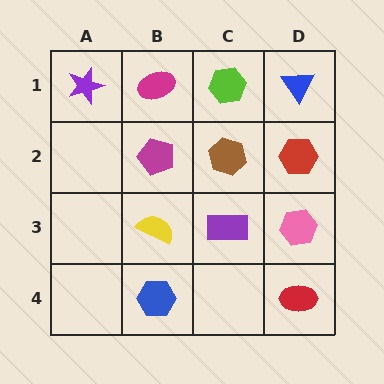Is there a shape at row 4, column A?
No, that cell is empty.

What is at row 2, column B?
A magenta pentagon.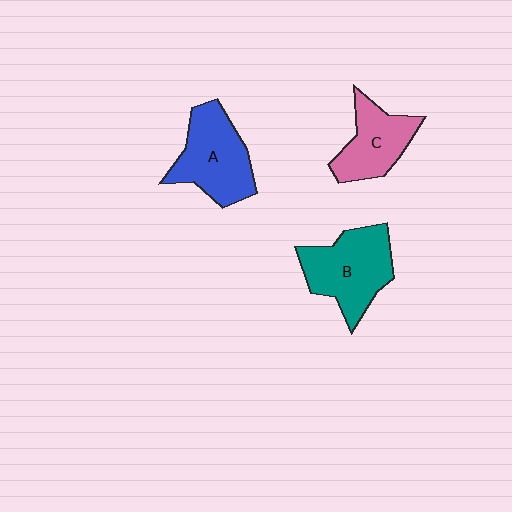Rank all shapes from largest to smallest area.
From largest to smallest: B (teal), A (blue), C (pink).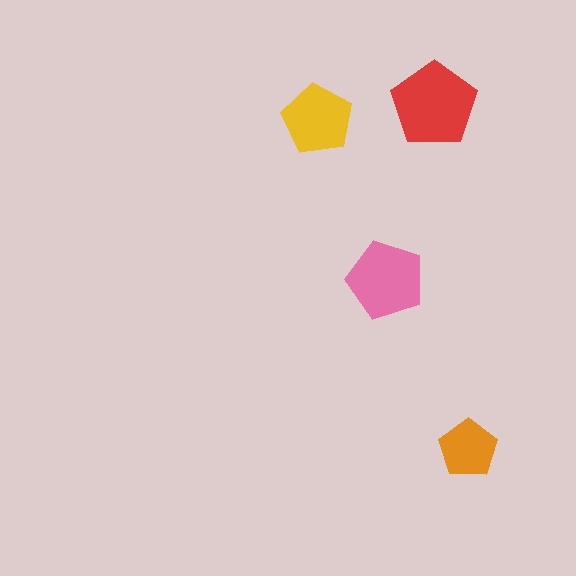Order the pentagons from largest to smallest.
the red one, the pink one, the yellow one, the orange one.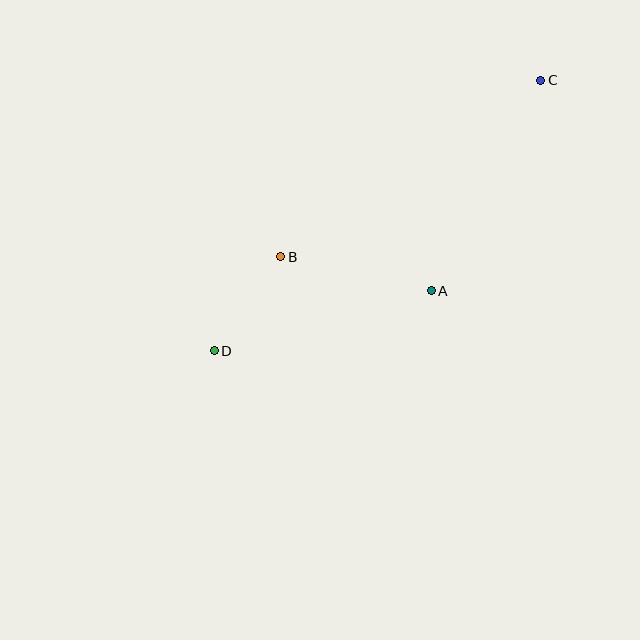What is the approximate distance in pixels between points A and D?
The distance between A and D is approximately 225 pixels.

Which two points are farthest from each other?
Points C and D are farthest from each other.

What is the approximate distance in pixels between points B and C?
The distance between B and C is approximately 314 pixels.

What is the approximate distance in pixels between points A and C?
The distance between A and C is approximately 237 pixels.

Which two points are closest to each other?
Points B and D are closest to each other.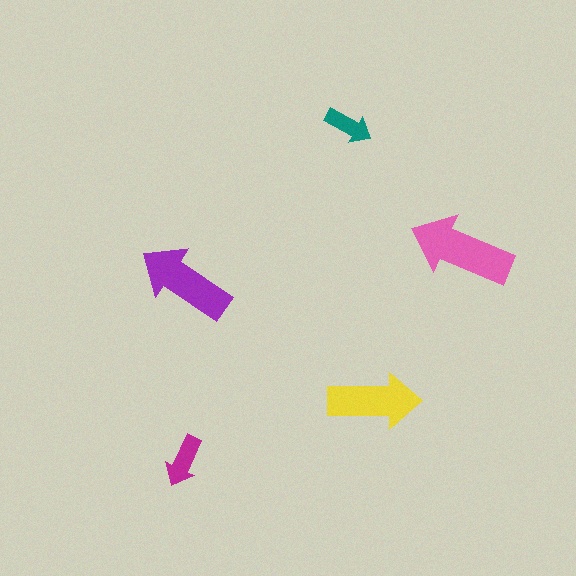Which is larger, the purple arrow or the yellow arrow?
The purple one.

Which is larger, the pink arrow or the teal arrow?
The pink one.